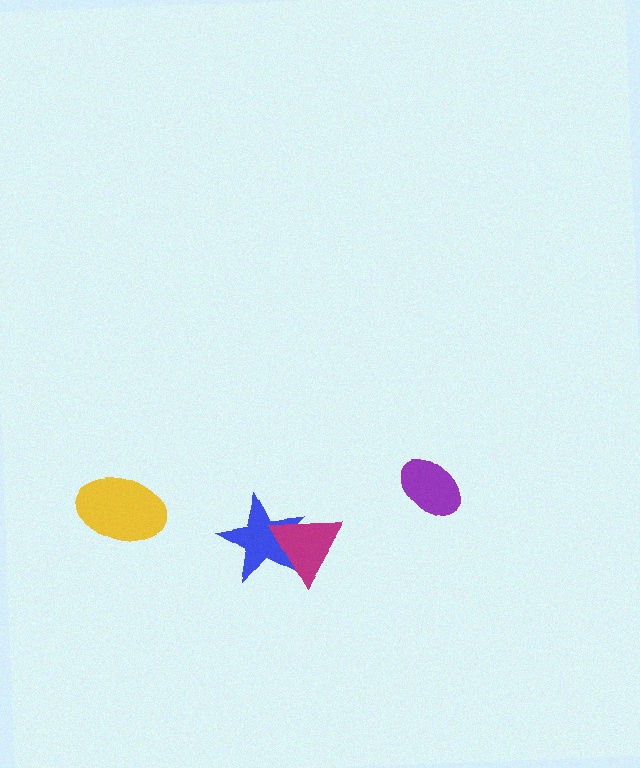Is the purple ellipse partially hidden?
No, no other shape covers it.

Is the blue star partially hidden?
Yes, it is partially covered by another shape.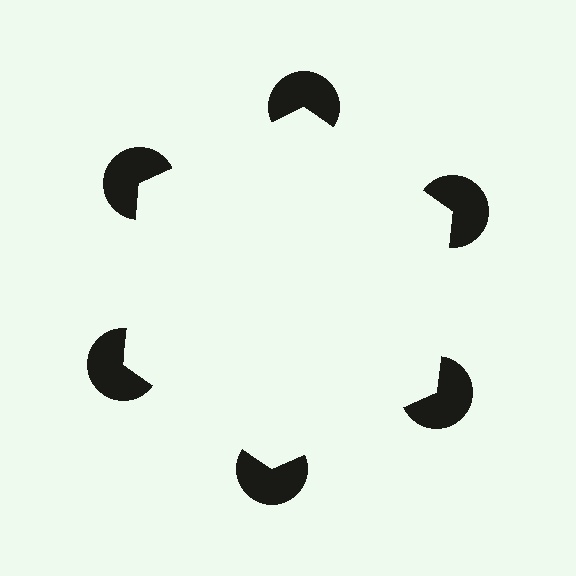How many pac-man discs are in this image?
There are 6 — one at each vertex of the illusory hexagon.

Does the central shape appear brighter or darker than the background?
It typically appears slightly brighter than the background, even though no actual brightness change is drawn.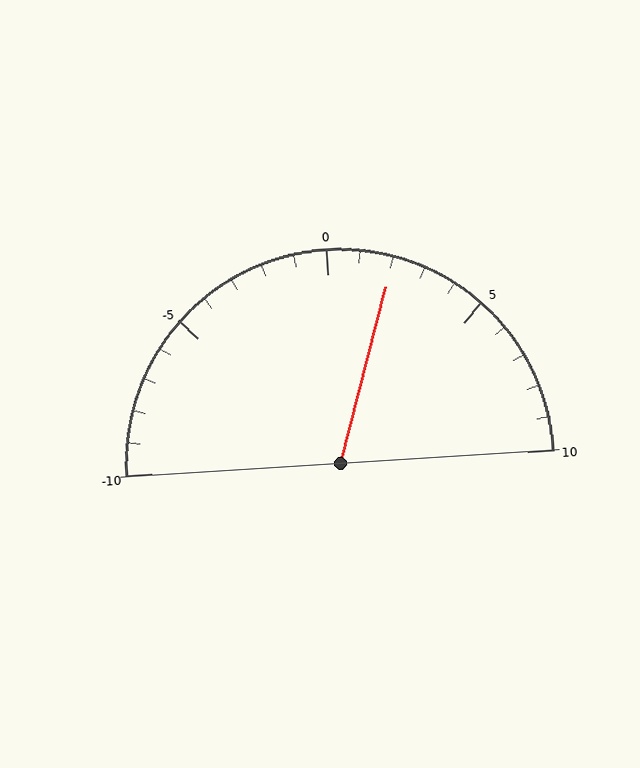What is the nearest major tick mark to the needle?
The nearest major tick mark is 0.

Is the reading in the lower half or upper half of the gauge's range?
The reading is in the upper half of the range (-10 to 10).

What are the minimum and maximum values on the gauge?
The gauge ranges from -10 to 10.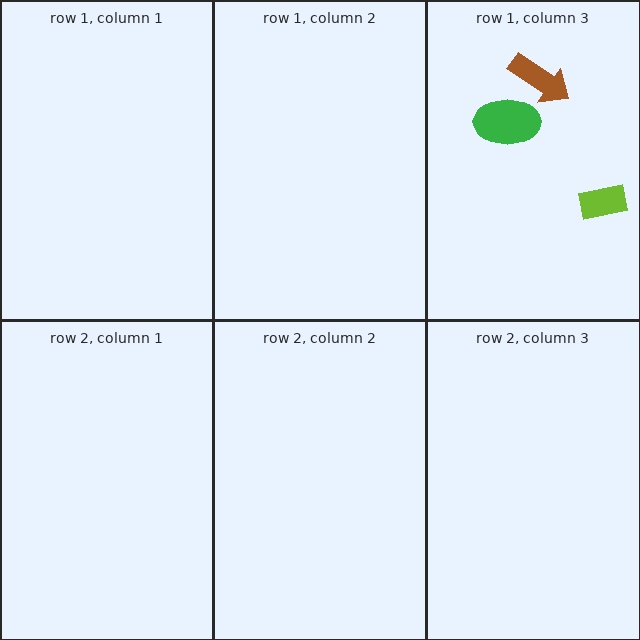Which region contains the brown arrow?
The row 1, column 3 region.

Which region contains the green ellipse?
The row 1, column 3 region.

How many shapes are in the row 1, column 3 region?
3.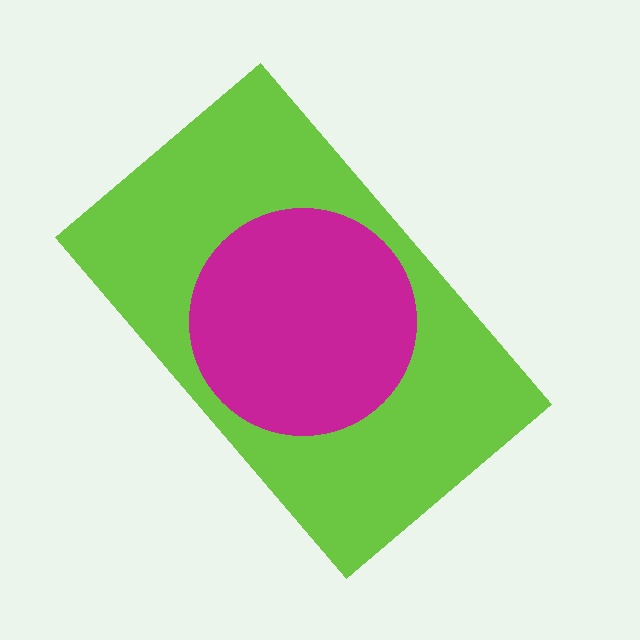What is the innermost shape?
The magenta circle.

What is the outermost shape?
The lime rectangle.